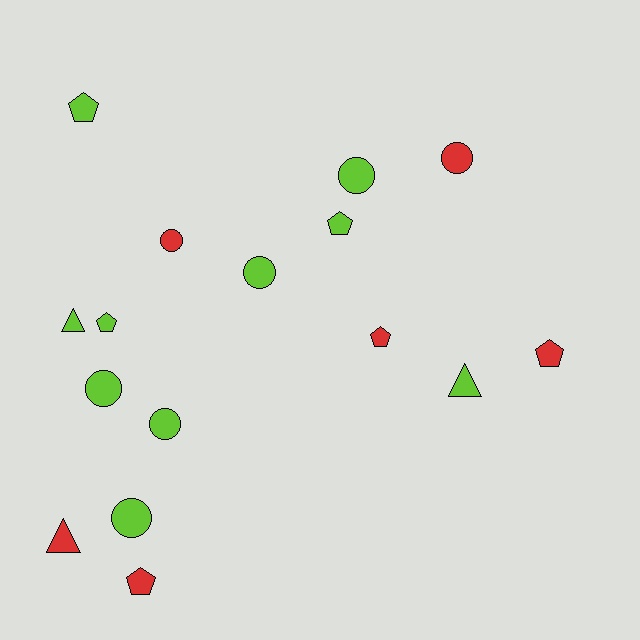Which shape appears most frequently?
Circle, with 7 objects.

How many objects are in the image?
There are 16 objects.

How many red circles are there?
There are 2 red circles.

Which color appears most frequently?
Lime, with 10 objects.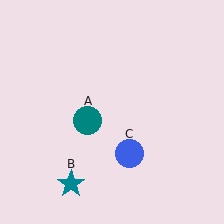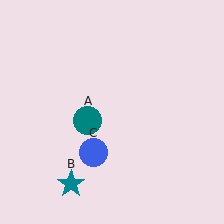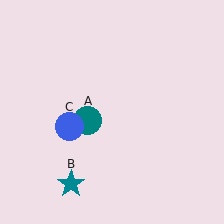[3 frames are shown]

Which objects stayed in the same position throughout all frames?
Teal circle (object A) and teal star (object B) remained stationary.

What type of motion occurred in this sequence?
The blue circle (object C) rotated clockwise around the center of the scene.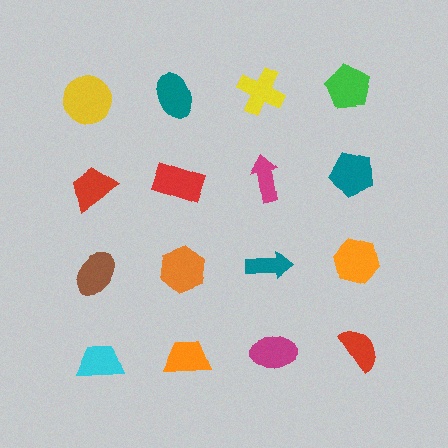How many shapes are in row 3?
4 shapes.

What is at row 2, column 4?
A teal pentagon.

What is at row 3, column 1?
A brown ellipse.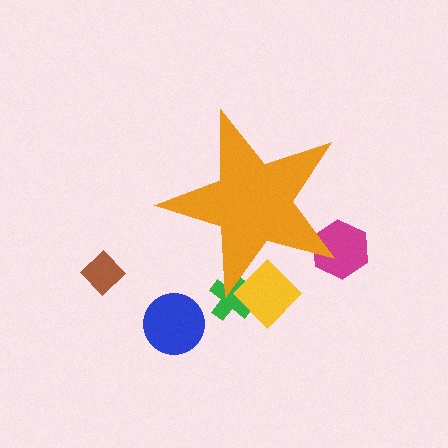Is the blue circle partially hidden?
No, the blue circle is fully visible.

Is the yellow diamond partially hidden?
Yes, the yellow diamond is partially hidden behind the orange star.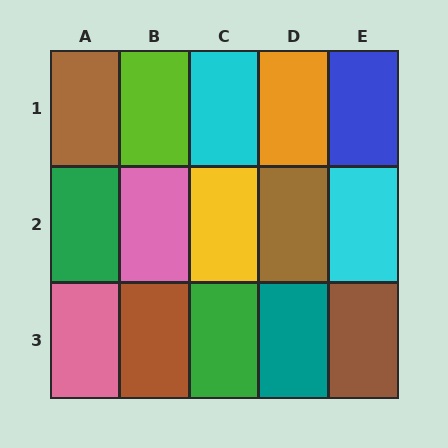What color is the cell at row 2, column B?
Pink.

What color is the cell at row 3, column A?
Pink.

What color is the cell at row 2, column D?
Brown.